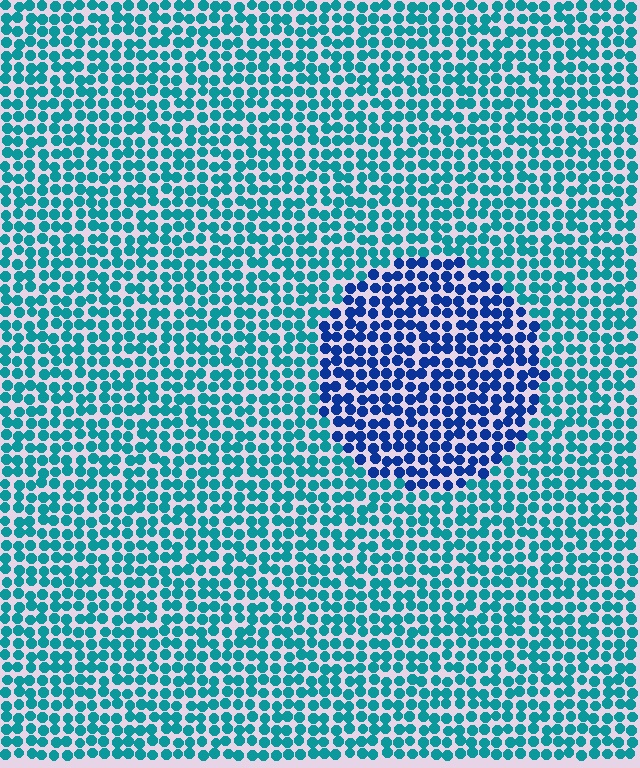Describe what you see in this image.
The image is filled with small teal elements in a uniform arrangement. A circle-shaped region is visible where the elements are tinted to a slightly different hue, forming a subtle color boundary.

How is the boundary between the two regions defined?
The boundary is defined purely by a slight shift in hue (about 42 degrees). Spacing, size, and orientation are identical on both sides.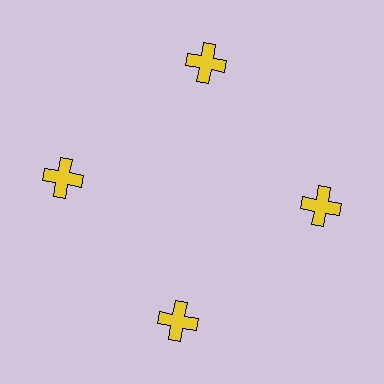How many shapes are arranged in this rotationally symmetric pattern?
There are 4 shapes, arranged in 4 groups of 1.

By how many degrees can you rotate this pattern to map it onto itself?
The pattern maps onto itself every 90 degrees of rotation.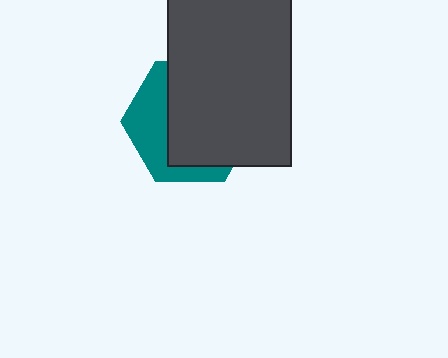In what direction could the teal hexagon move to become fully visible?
The teal hexagon could move toward the lower-left. That would shift it out from behind the dark gray rectangle entirely.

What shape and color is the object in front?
The object in front is a dark gray rectangle.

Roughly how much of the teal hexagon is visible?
A small part of it is visible (roughly 36%).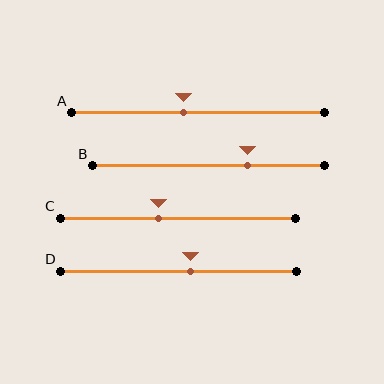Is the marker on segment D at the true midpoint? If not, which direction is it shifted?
No, the marker on segment D is shifted to the right by about 5% of the segment length.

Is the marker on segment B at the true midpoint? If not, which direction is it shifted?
No, the marker on segment B is shifted to the right by about 17% of the segment length.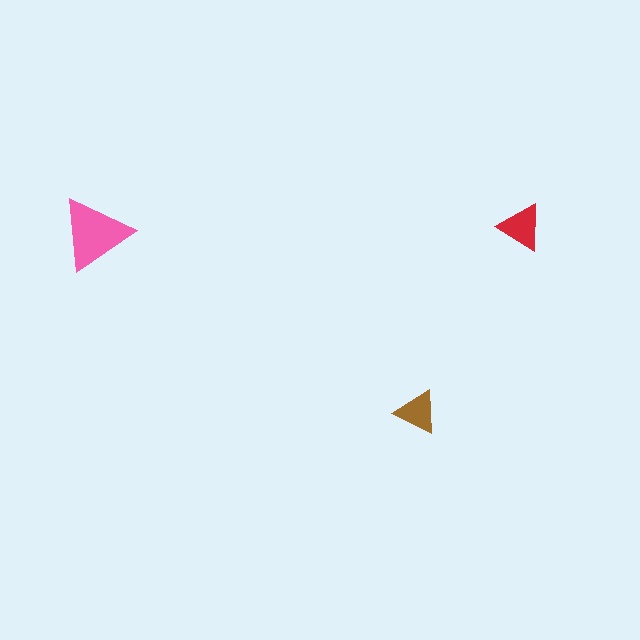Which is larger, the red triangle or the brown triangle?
The red one.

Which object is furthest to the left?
The pink triangle is leftmost.